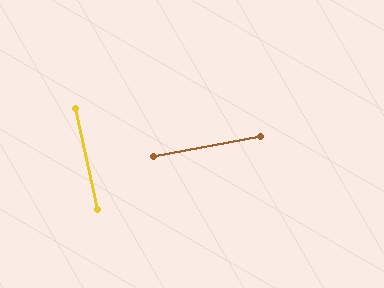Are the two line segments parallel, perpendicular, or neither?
Perpendicular — they meet at approximately 88°.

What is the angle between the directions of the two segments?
Approximately 88 degrees.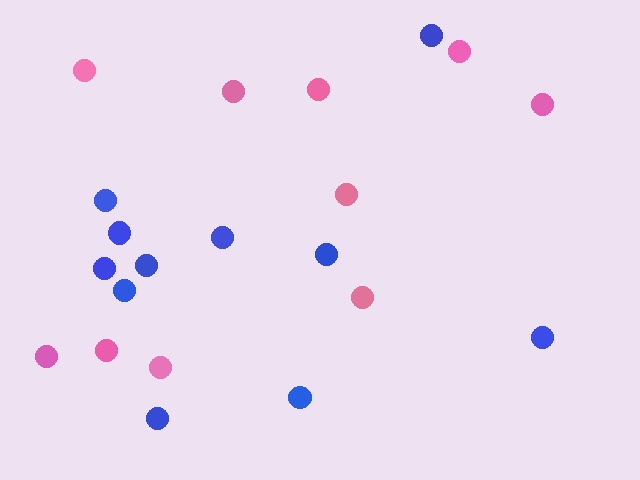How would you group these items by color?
There are 2 groups: one group of pink circles (10) and one group of blue circles (11).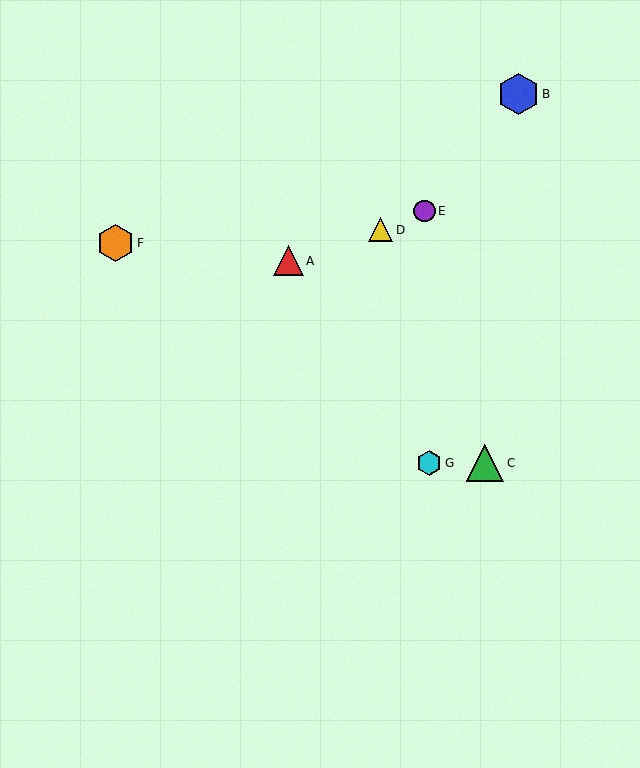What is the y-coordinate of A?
Object A is at y≈261.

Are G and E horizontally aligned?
No, G is at y≈463 and E is at y≈211.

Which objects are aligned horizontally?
Objects C, G are aligned horizontally.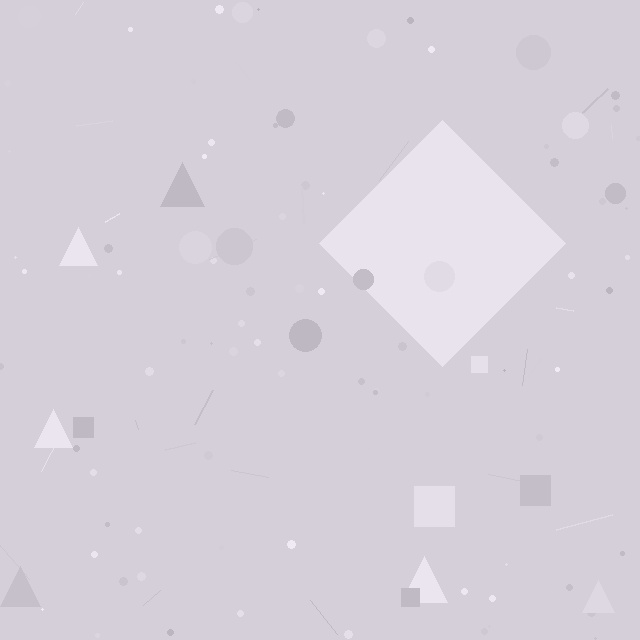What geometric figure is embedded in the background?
A diamond is embedded in the background.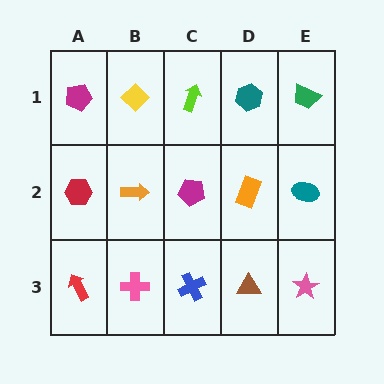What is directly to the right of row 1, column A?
A yellow diamond.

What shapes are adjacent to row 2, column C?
A lime arrow (row 1, column C), a blue cross (row 3, column C), an orange arrow (row 2, column B), an orange rectangle (row 2, column D).